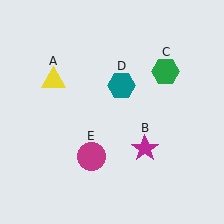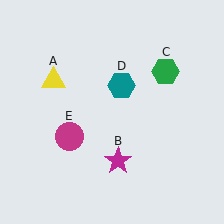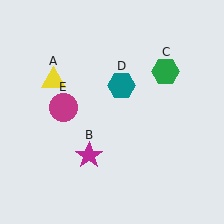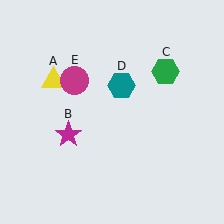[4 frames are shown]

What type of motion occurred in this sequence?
The magenta star (object B), magenta circle (object E) rotated clockwise around the center of the scene.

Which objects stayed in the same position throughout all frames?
Yellow triangle (object A) and green hexagon (object C) and teal hexagon (object D) remained stationary.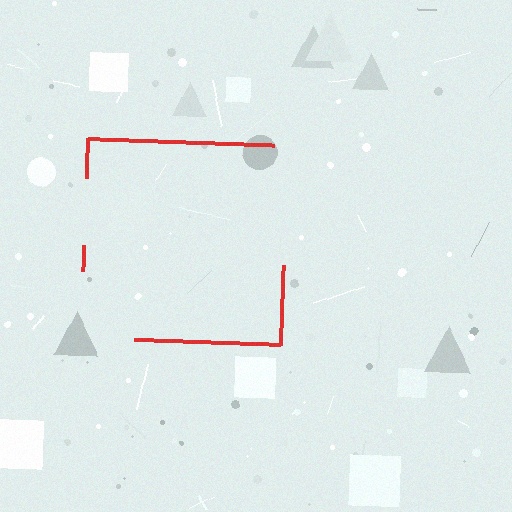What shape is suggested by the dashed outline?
The dashed outline suggests a square.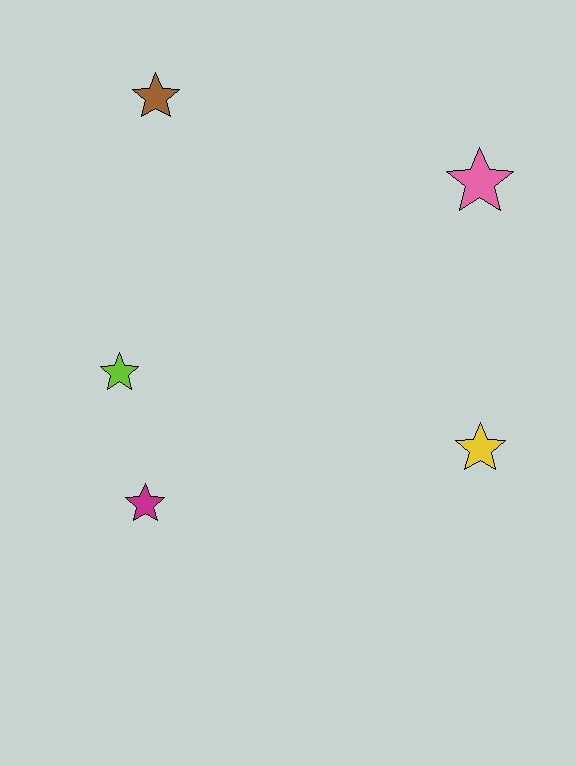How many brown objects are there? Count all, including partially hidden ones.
There is 1 brown object.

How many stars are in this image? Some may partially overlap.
There are 5 stars.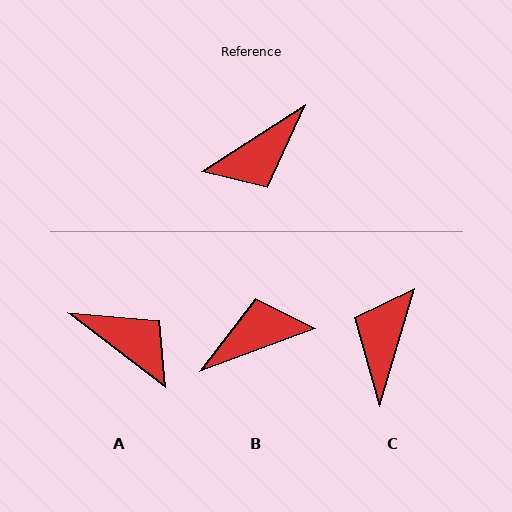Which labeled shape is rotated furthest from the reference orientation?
B, about 167 degrees away.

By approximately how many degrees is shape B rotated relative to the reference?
Approximately 167 degrees counter-clockwise.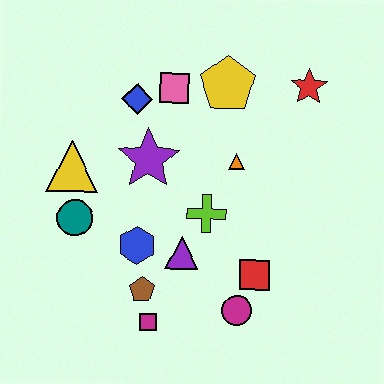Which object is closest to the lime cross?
The purple triangle is closest to the lime cross.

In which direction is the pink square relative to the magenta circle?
The pink square is above the magenta circle.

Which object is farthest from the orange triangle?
The magenta square is farthest from the orange triangle.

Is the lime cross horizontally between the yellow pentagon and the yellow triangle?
Yes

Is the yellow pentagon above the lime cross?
Yes